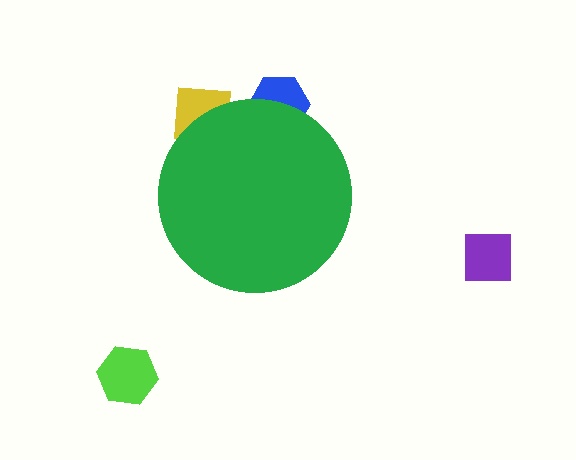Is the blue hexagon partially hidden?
Yes, the blue hexagon is partially hidden behind the green circle.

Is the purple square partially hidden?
No, the purple square is fully visible.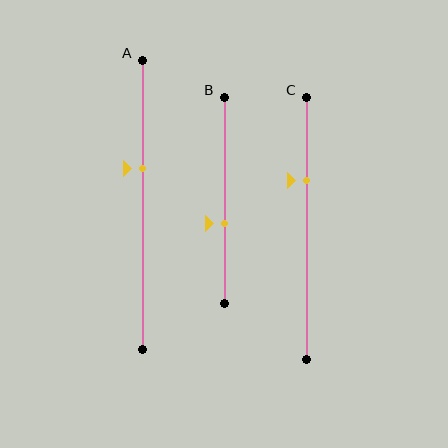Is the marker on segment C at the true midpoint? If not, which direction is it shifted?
No, the marker on segment C is shifted upward by about 18% of the segment length.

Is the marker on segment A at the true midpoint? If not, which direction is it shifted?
No, the marker on segment A is shifted upward by about 13% of the segment length.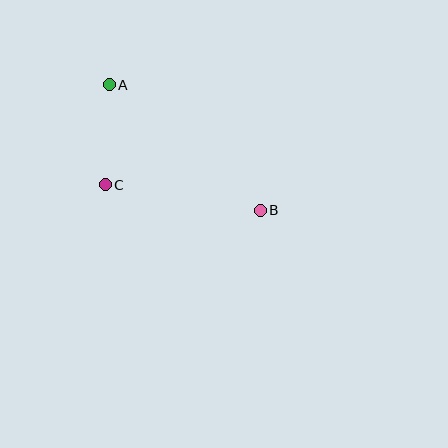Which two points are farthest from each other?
Points A and B are farthest from each other.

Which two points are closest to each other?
Points A and C are closest to each other.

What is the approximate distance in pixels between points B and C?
The distance between B and C is approximately 157 pixels.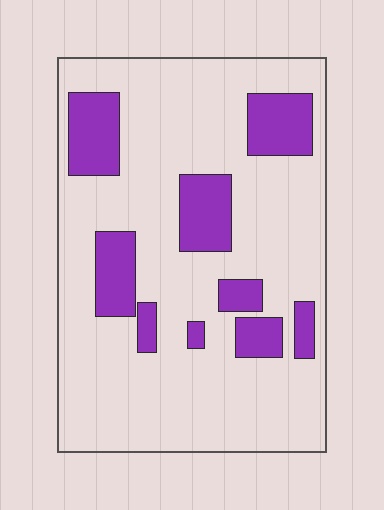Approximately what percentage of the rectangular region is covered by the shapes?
Approximately 20%.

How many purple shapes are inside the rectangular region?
9.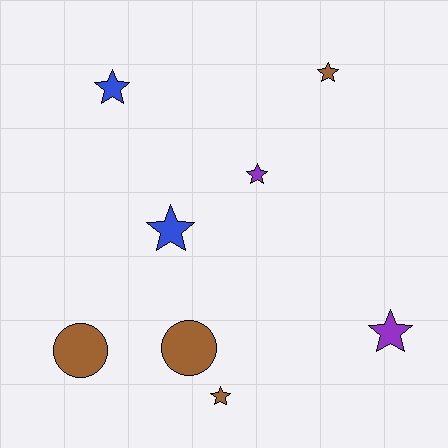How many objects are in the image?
There are 8 objects.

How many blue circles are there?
There are no blue circles.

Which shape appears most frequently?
Star, with 6 objects.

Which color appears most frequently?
Brown, with 4 objects.